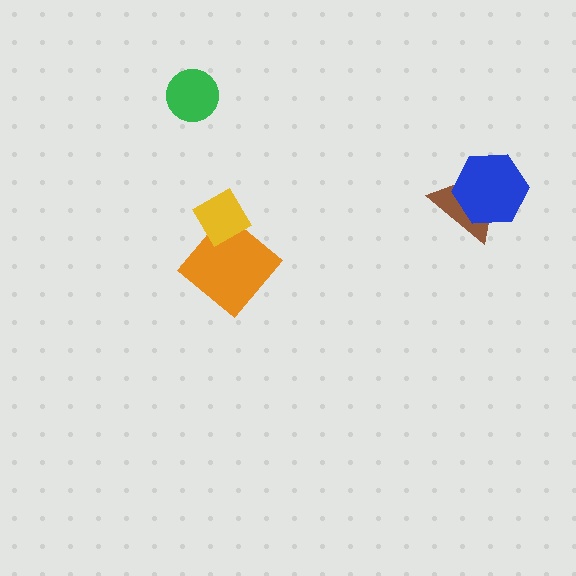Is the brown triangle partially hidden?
Yes, it is partially covered by another shape.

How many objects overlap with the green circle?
0 objects overlap with the green circle.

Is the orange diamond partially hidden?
Yes, it is partially covered by another shape.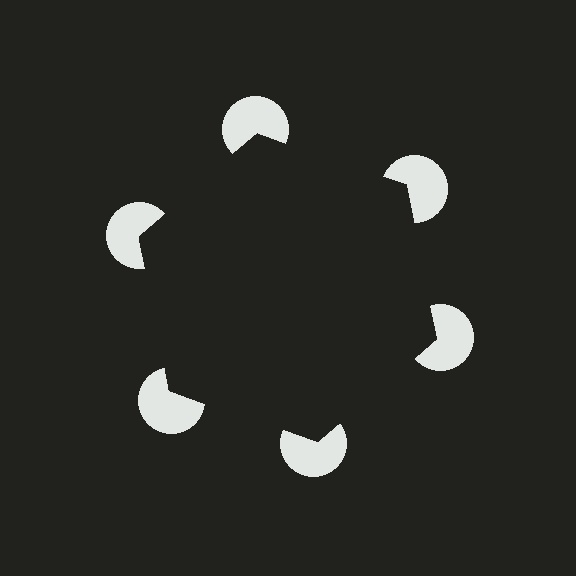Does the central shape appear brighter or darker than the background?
It typically appears slightly darker than the background, even though no actual brightness change is drawn.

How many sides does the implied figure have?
6 sides.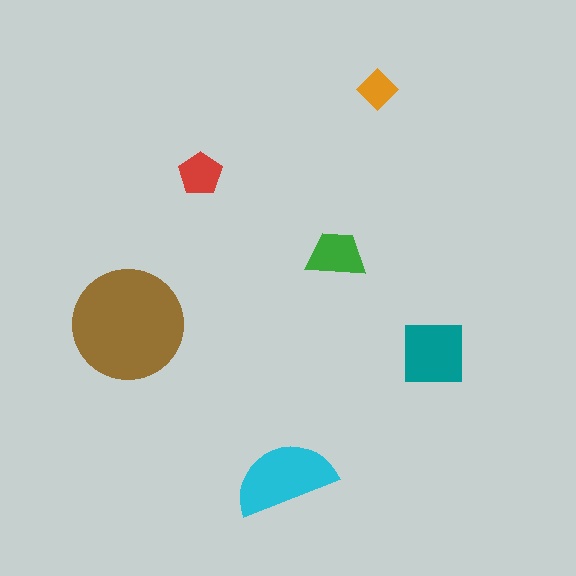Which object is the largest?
The brown circle.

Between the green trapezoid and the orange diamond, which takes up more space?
The green trapezoid.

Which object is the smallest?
The orange diamond.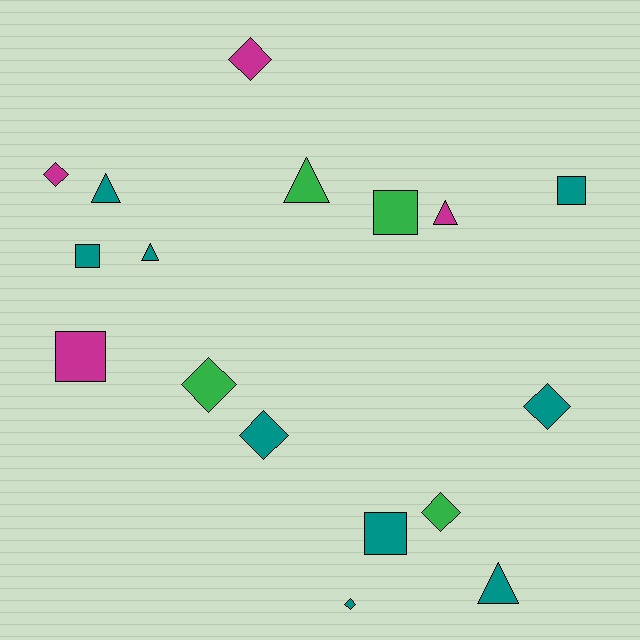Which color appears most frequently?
Teal, with 9 objects.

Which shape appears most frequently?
Diamond, with 7 objects.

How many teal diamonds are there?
There are 3 teal diamonds.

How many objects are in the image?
There are 17 objects.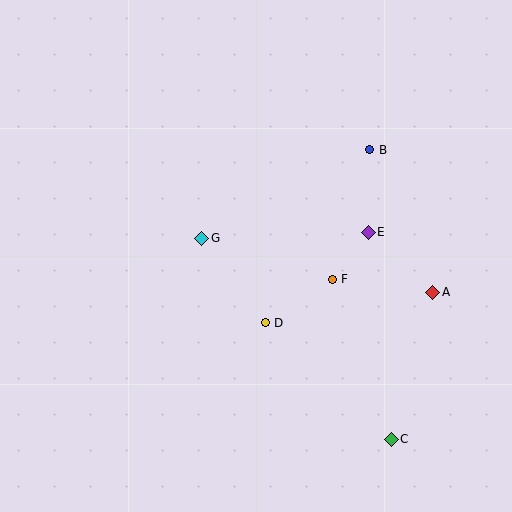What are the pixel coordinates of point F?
Point F is at (332, 279).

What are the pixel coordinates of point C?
Point C is at (391, 440).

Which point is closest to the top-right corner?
Point B is closest to the top-right corner.